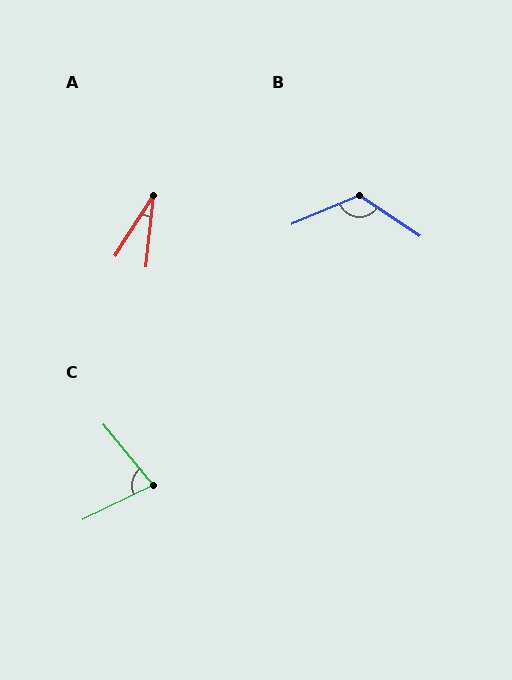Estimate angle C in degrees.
Approximately 77 degrees.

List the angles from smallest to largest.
A (27°), C (77°), B (124°).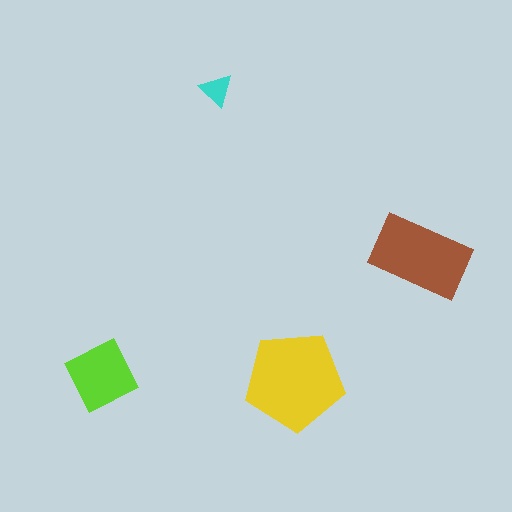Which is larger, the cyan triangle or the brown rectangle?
The brown rectangle.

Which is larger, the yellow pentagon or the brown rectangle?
The yellow pentagon.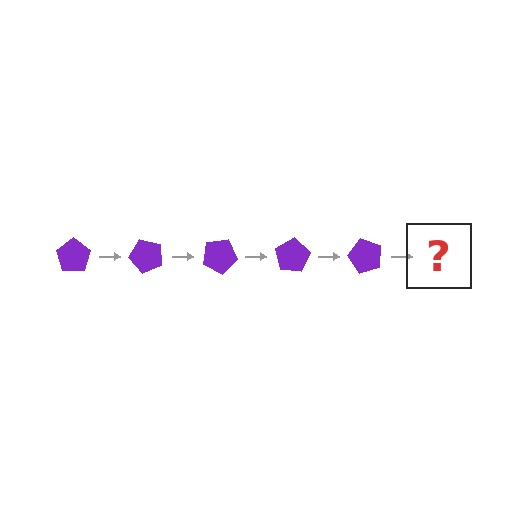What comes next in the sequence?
The next element should be a purple pentagon rotated 250 degrees.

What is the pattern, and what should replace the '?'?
The pattern is that the pentagon rotates 50 degrees each step. The '?' should be a purple pentagon rotated 250 degrees.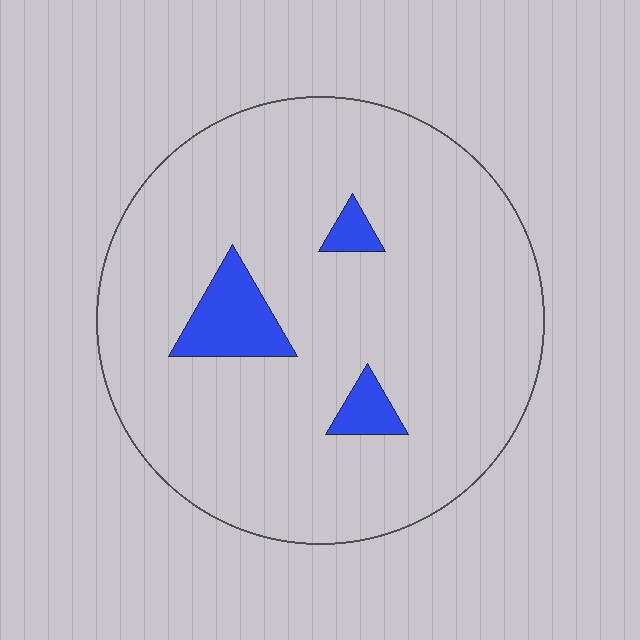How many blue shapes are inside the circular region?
3.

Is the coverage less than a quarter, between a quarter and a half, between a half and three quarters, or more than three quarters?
Less than a quarter.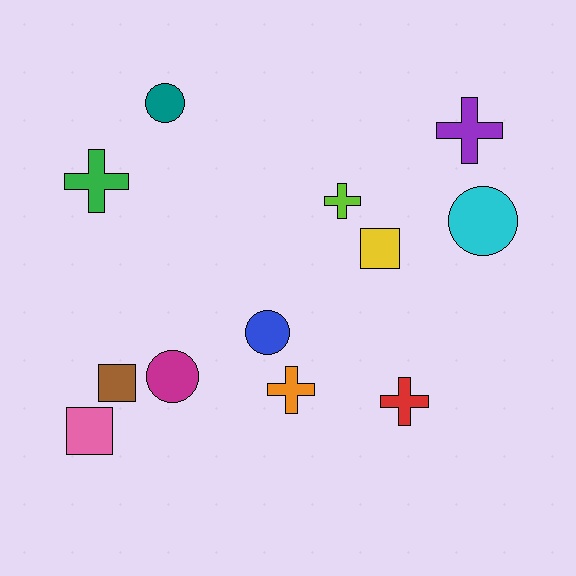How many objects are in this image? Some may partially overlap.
There are 12 objects.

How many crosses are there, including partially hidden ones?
There are 5 crosses.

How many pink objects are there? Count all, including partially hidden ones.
There is 1 pink object.